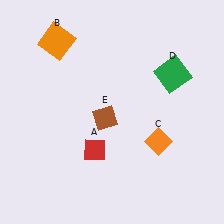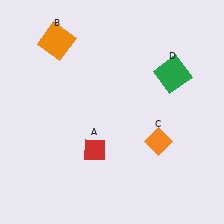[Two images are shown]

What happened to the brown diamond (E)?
The brown diamond (E) was removed in Image 2. It was in the bottom-left area of Image 1.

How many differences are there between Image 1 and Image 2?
There is 1 difference between the two images.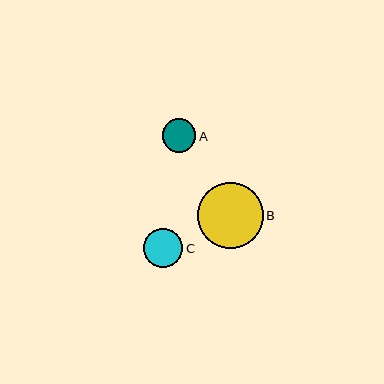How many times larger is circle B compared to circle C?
Circle B is approximately 1.7 times the size of circle C.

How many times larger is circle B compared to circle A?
Circle B is approximately 2.0 times the size of circle A.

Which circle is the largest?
Circle B is the largest with a size of approximately 65 pixels.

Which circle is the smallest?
Circle A is the smallest with a size of approximately 33 pixels.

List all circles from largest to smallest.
From largest to smallest: B, C, A.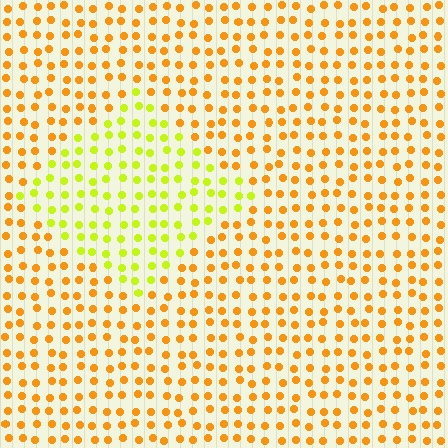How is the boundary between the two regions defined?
The boundary is defined purely by a slight shift in hue (about 40 degrees). Spacing, size, and orientation are identical on both sides.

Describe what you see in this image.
The image is filled with small orange elements in a uniform arrangement. A diamond-shaped region is visible where the elements are tinted to a slightly different hue, forming a subtle color boundary.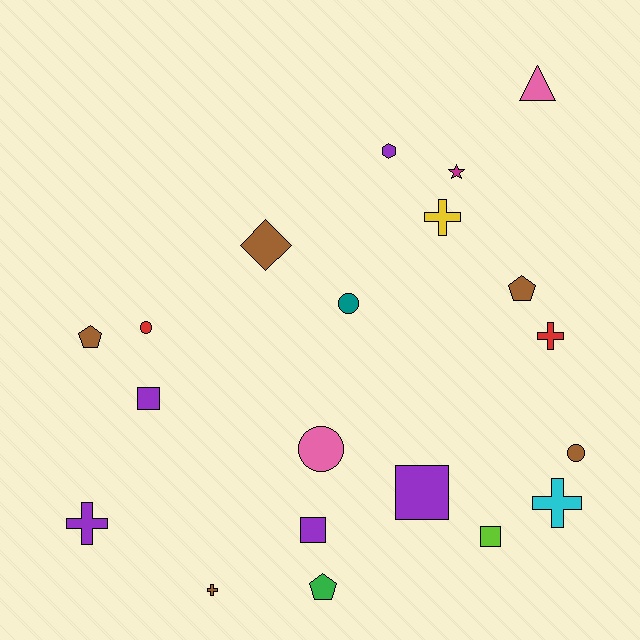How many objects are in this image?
There are 20 objects.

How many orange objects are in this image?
There are no orange objects.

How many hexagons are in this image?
There is 1 hexagon.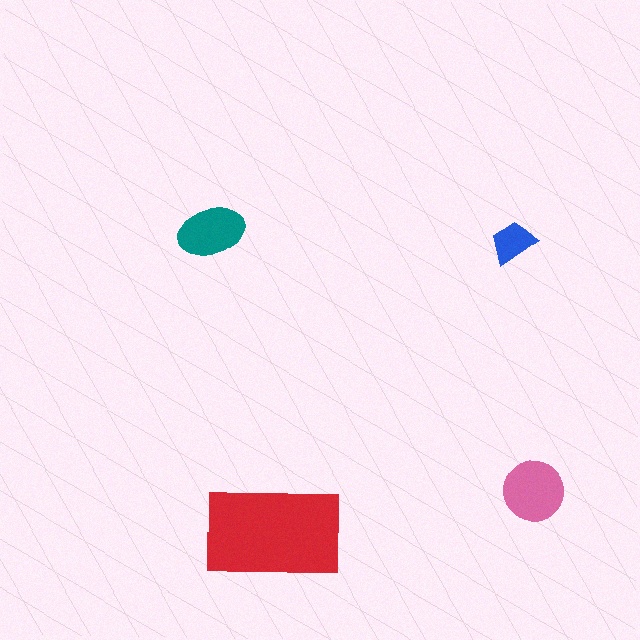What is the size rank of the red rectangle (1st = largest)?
1st.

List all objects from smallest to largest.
The blue trapezoid, the teal ellipse, the pink circle, the red rectangle.